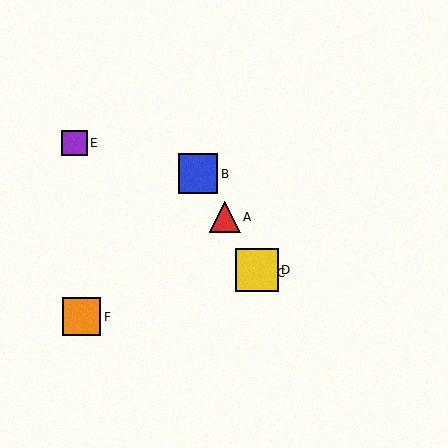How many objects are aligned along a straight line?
4 objects (A, B, C, D) are aligned along a straight line.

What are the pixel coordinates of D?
Object D is at (257, 270).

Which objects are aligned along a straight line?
Objects A, B, C, D are aligned along a straight line.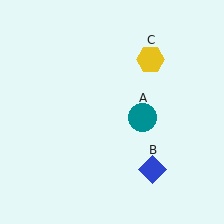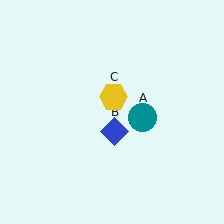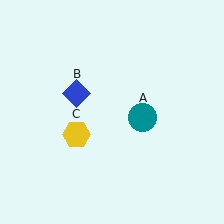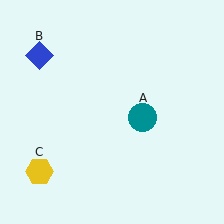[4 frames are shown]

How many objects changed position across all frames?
2 objects changed position: blue diamond (object B), yellow hexagon (object C).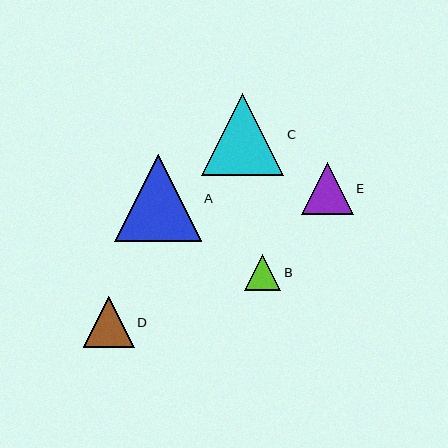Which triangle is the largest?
Triangle A is the largest with a size of approximately 87 pixels.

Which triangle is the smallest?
Triangle B is the smallest with a size of approximately 37 pixels.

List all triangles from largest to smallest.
From largest to smallest: A, C, E, D, B.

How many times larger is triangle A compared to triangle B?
Triangle A is approximately 2.4 times the size of triangle B.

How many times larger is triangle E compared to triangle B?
Triangle E is approximately 1.4 times the size of triangle B.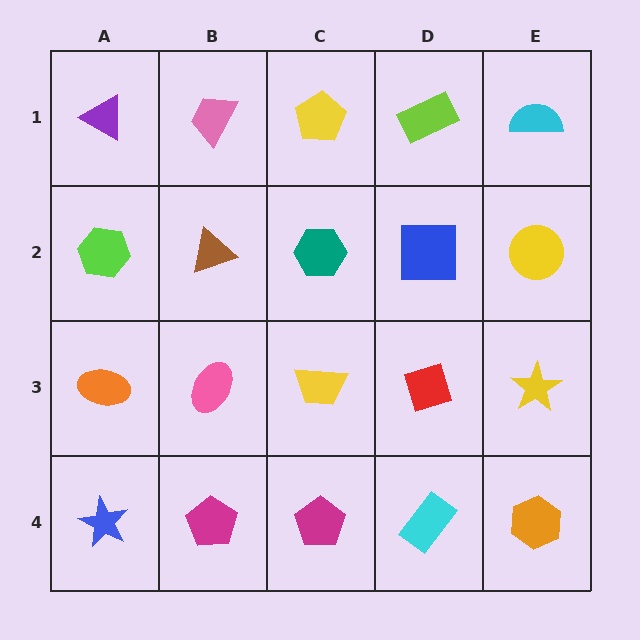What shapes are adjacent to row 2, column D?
A lime rectangle (row 1, column D), a red diamond (row 3, column D), a teal hexagon (row 2, column C), a yellow circle (row 2, column E).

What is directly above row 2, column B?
A pink trapezoid.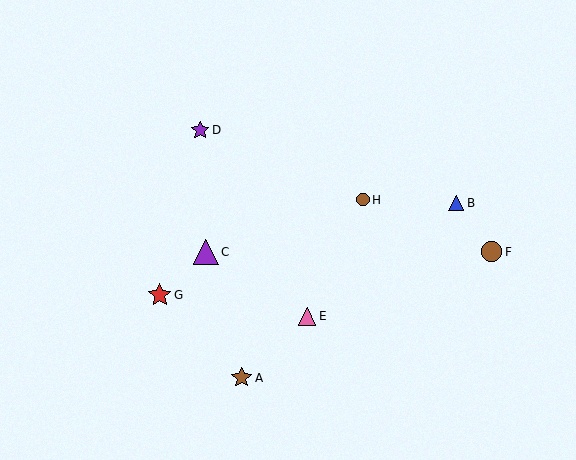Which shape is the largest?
The purple triangle (labeled C) is the largest.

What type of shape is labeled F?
Shape F is a brown circle.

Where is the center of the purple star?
The center of the purple star is at (200, 130).